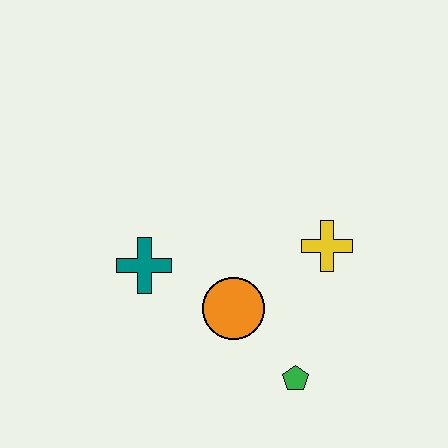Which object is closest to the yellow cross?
The orange circle is closest to the yellow cross.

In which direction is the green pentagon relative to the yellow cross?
The green pentagon is below the yellow cross.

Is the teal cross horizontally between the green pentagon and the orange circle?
No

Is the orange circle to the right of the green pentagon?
No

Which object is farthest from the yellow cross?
The teal cross is farthest from the yellow cross.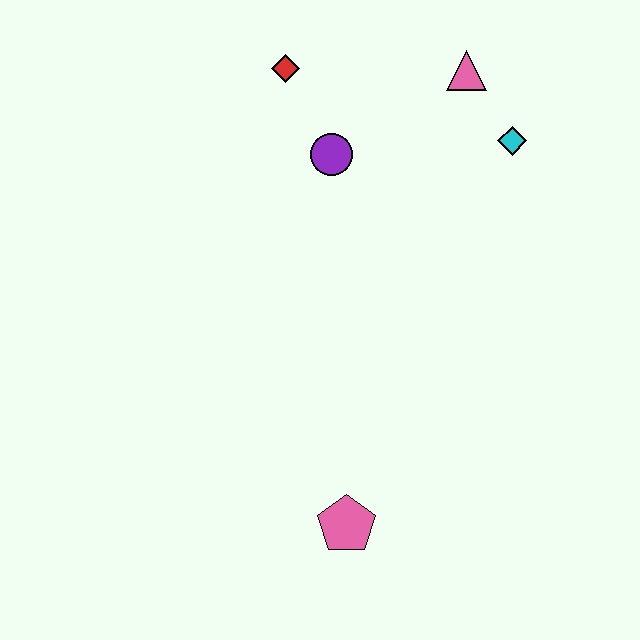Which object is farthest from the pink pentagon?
The pink triangle is farthest from the pink pentagon.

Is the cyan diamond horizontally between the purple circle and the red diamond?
No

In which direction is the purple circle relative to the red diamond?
The purple circle is below the red diamond.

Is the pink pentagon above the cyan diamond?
No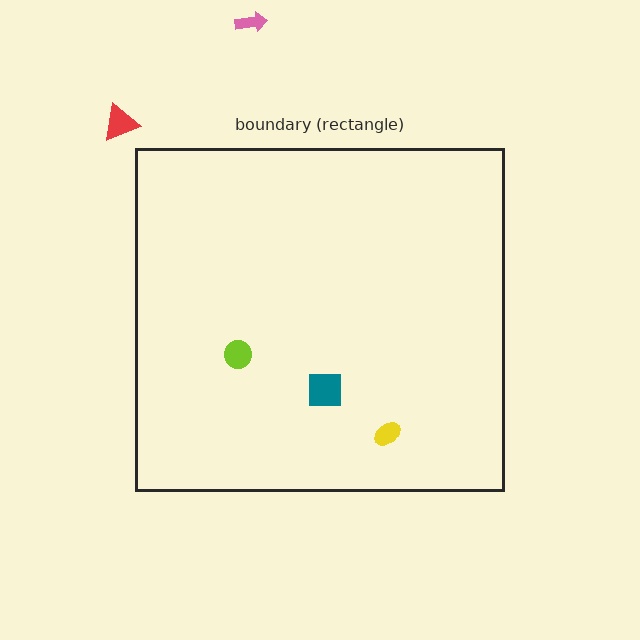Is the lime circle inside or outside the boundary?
Inside.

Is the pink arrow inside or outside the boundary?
Outside.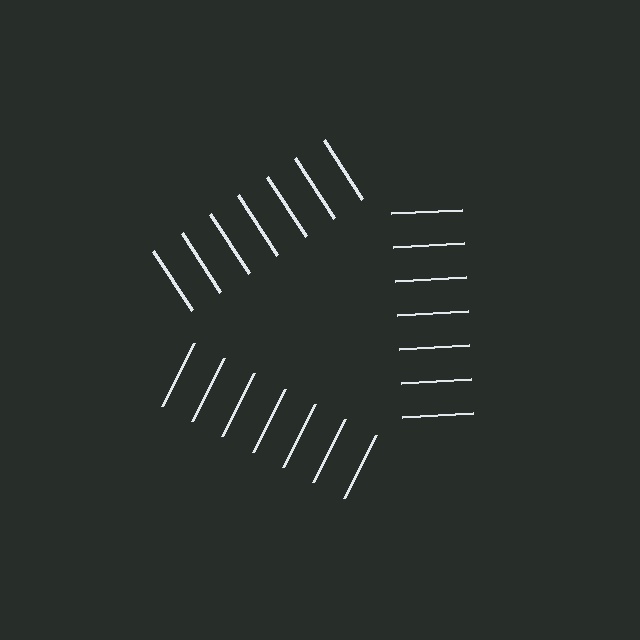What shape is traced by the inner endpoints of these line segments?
An illusory triangle — the line segments terminate on its edges but no continuous stroke is drawn.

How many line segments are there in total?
21 — 7 along each of the 3 edges.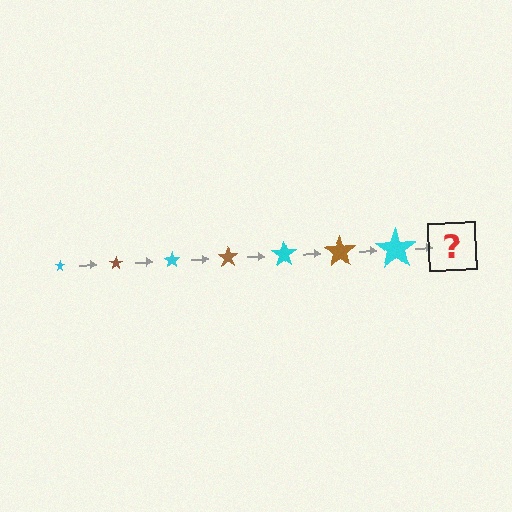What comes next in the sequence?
The next element should be a brown star, larger than the previous one.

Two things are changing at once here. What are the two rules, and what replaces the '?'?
The two rules are that the star grows larger each step and the color cycles through cyan and brown. The '?' should be a brown star, larger than the previous one.